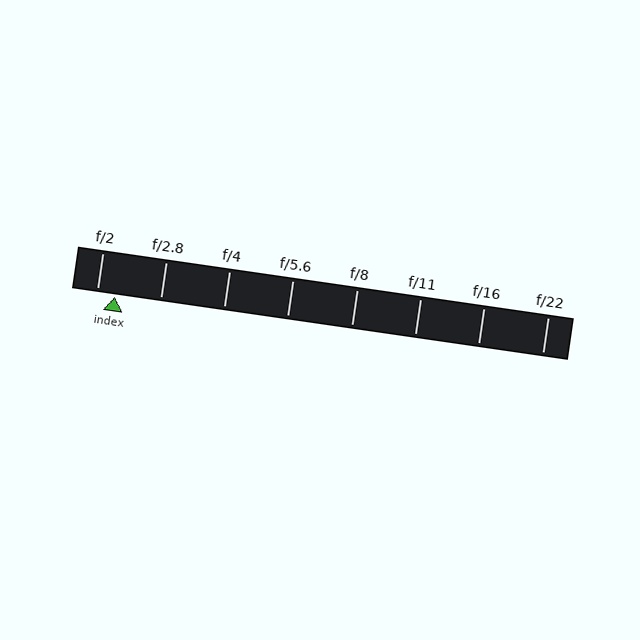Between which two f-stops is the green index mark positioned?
The index mark is between f/2 and f/2.8.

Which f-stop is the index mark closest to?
The index mark is closest to f/2.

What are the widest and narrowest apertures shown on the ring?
The widest aperture shown is f/2 and the narrowest is f/22.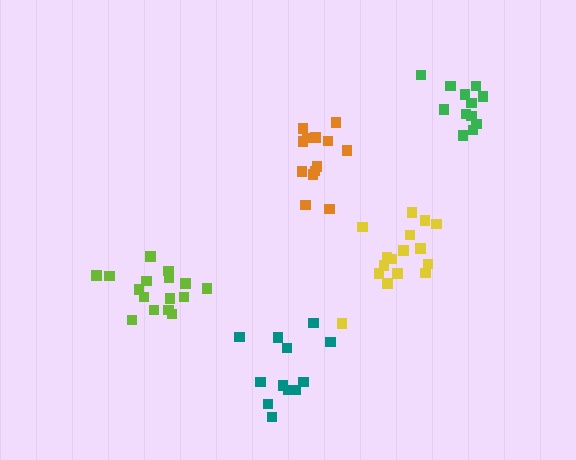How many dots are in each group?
Group 1: 12 dots, Group 2: 16 dots, Group 3: 13 dots, Group 4: 12 dots, Group 5: 16 dots (69 total).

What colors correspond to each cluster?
The clusters are colored: green, lime, orange, teal, yellow.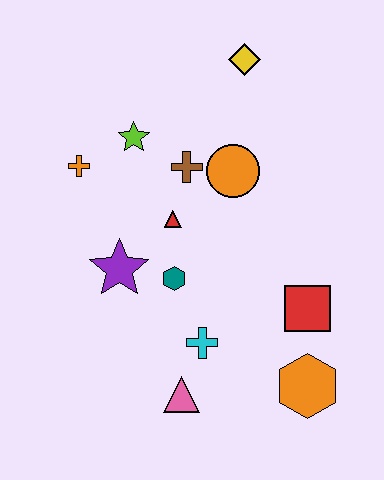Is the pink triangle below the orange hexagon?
Yes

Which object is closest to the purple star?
The teal hexagon is closest to the purple star.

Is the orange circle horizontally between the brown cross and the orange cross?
No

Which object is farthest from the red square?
The orange cross is farthest from the red square.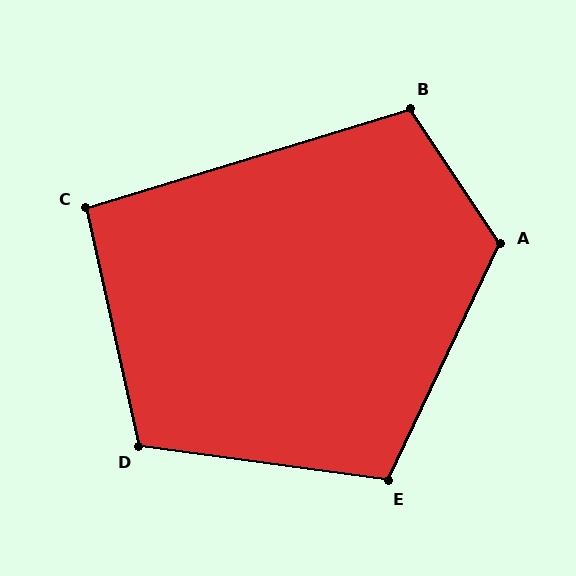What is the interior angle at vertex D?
Approximately 110 degrees (obtuse).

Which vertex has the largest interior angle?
A, at approximately 121 degrees.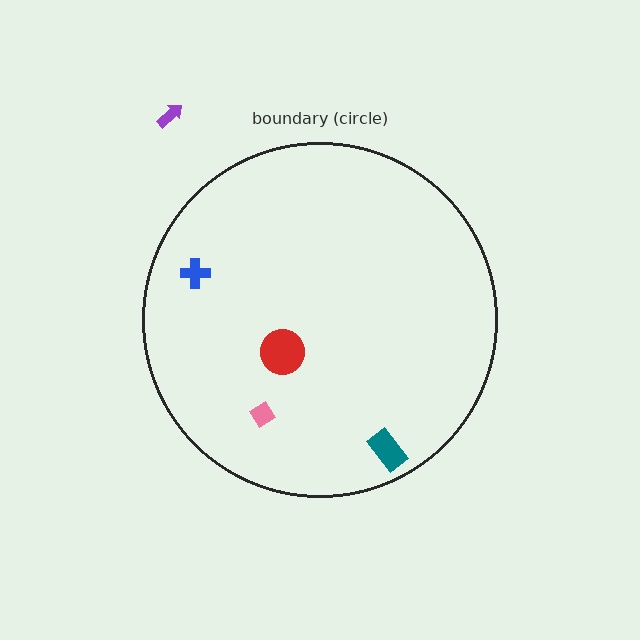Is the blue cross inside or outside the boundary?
Inside.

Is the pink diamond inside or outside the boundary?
Inside.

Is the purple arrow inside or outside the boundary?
Outside.